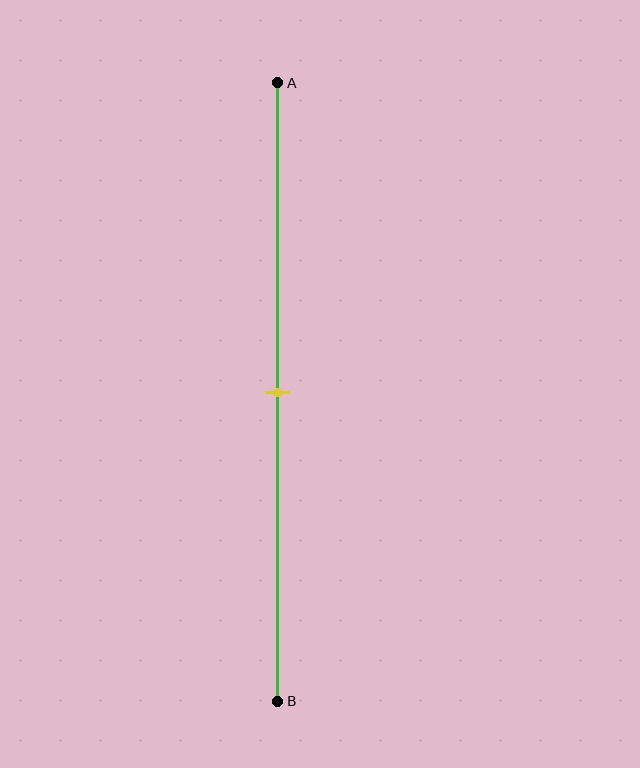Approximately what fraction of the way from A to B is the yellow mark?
The yellow mark is approximately 50% of the way from A to B.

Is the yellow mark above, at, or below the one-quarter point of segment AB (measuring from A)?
The yellow mark is below the one-quarter point of segment AB.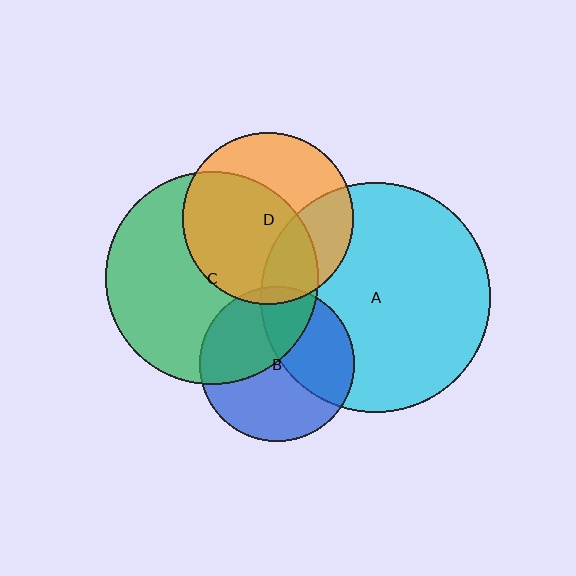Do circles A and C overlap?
Yes.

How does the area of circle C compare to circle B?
Approximately 1.9 times.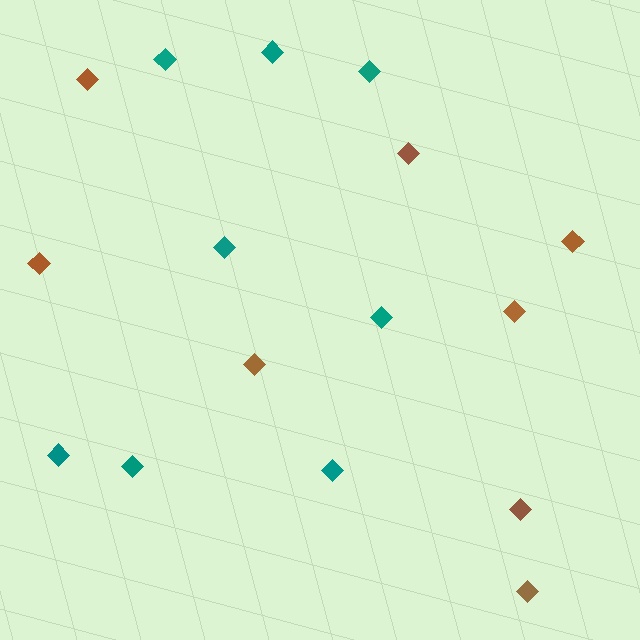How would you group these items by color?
There are 2 groups: one group of brown diamonds (8) and one group of teal diamonds (8).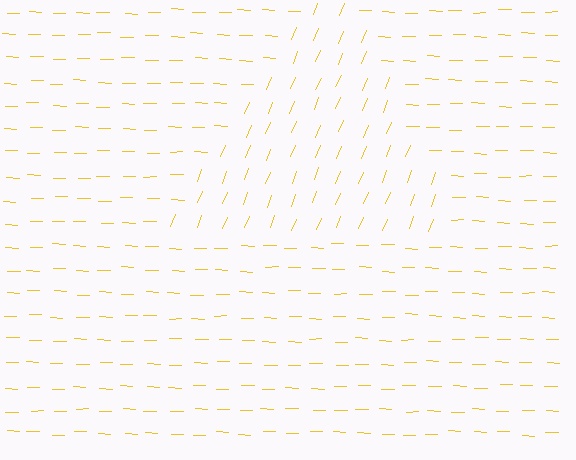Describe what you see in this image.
The image is filled with small yellow line segments. A triangle region in the image has lines oriented differently from the surrounding lines, creating a visible texture boundary.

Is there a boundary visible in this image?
Yes, there is a texture boundary formed by a change in line orientation.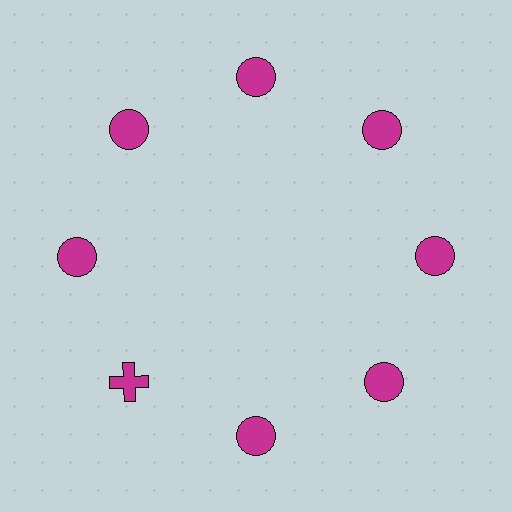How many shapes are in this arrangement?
There are 8 shapes arranged in a ring pattern.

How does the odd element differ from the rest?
It has a different shape: cross instead of circle.